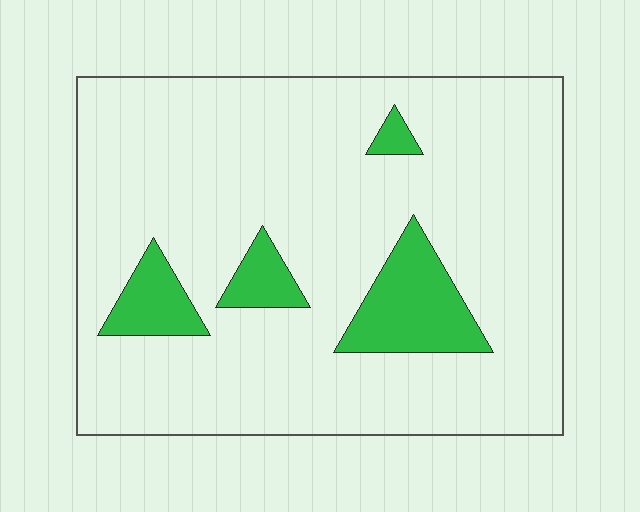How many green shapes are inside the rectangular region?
4.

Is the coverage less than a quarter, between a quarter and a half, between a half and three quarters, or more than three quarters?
Less than a quarter.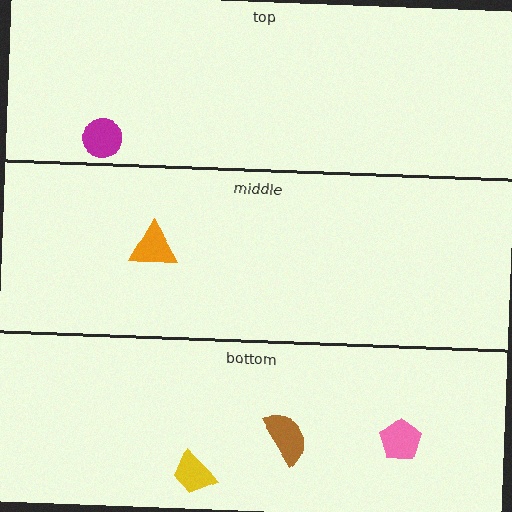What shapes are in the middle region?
The orange triangle.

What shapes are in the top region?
The magenta circle.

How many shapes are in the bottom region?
3.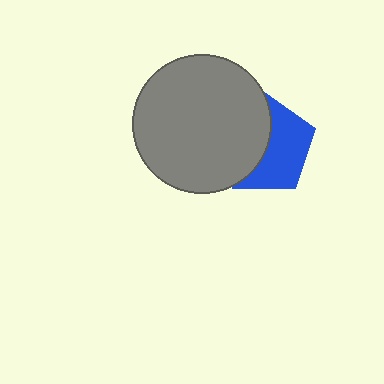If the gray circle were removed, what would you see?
You would see the complete blue pentagon.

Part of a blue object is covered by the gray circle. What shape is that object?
It is a pentagon.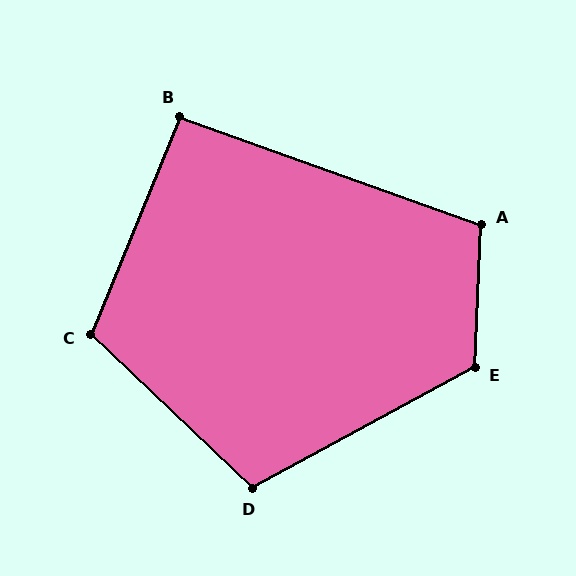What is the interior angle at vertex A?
Approximately 107 degrees (obtuse).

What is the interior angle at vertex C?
Approximately 111 degrees (obtuse).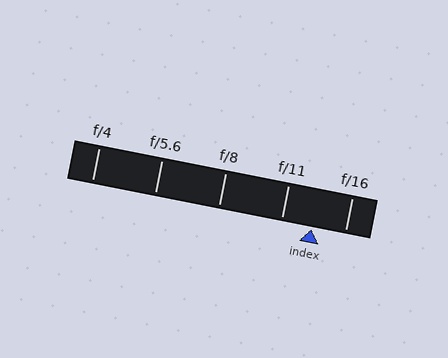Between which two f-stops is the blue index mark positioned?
The index mark is between f/11 and f/16.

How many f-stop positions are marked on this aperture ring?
There are 5 f-stop positions marked.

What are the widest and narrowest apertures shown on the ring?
The widest aperture shown is f/4 and the narrowest is f/16.